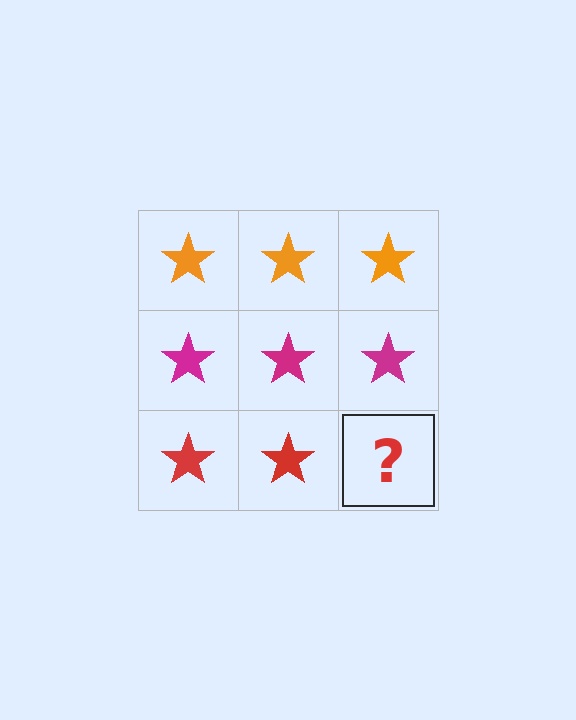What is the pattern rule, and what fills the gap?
The rule is that each row has a consistent color. The gap should be filled with a red star.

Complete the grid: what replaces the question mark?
The question mark should be replaced with a red star.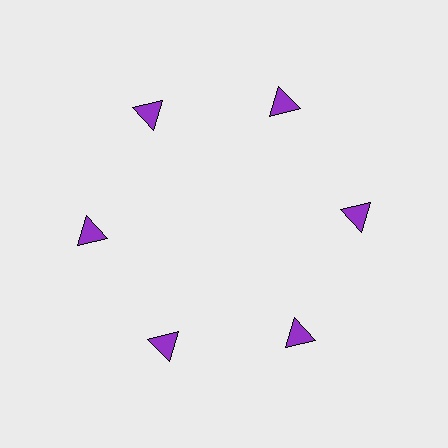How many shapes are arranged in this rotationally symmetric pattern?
There are 6 shapes, arranged in 6 groups of 1.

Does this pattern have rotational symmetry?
Yes, this pattern has 6-fold rotational symmetry. It looks the same after rotating 60 degrees around the center.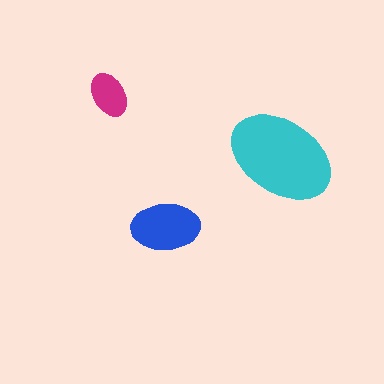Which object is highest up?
The magenta ellipse is topmost.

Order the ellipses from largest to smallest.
the cyan one, the blue one, the magenta one.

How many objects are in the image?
There are 3 objects in the image.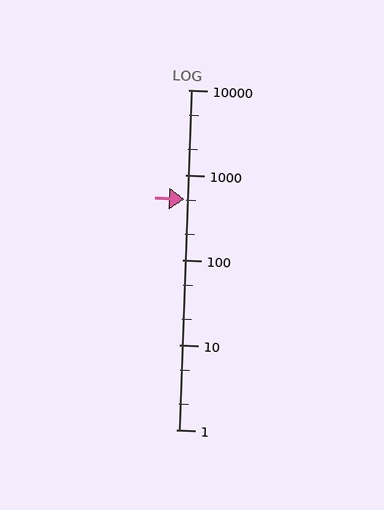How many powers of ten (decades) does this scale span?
The scale spans 4 decades, from 1 to 10000.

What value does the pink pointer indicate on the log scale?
The pointer indicates approximately 510.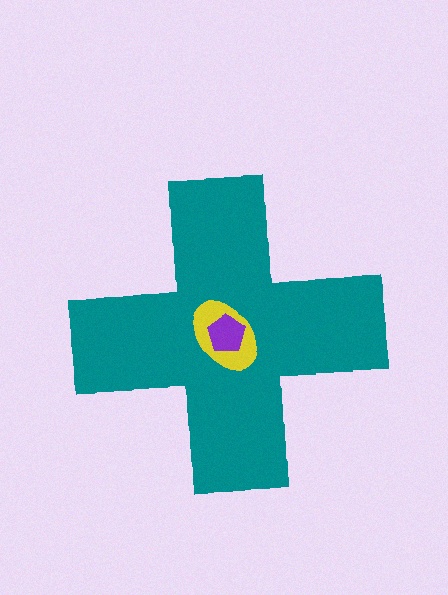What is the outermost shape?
The teal cross.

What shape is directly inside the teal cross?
The yellow ellipse.